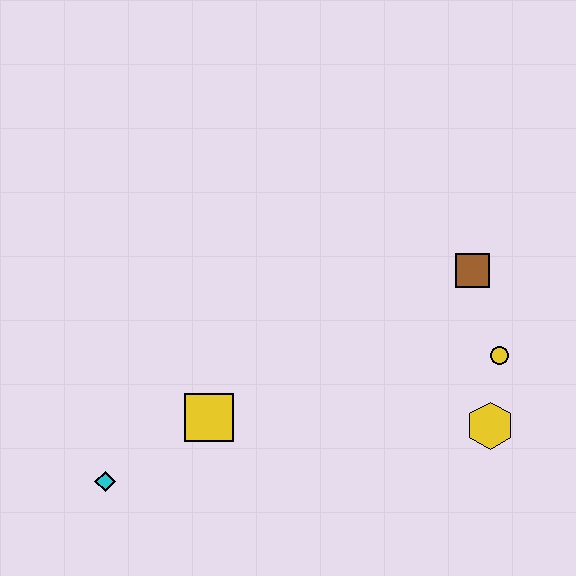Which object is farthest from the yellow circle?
The cyan diamond is farthest from the yellow circle.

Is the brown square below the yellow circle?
No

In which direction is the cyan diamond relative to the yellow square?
The cyan diamond is to the left of the yellow square.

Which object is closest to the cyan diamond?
The yellow square is closest to the cyan diamond.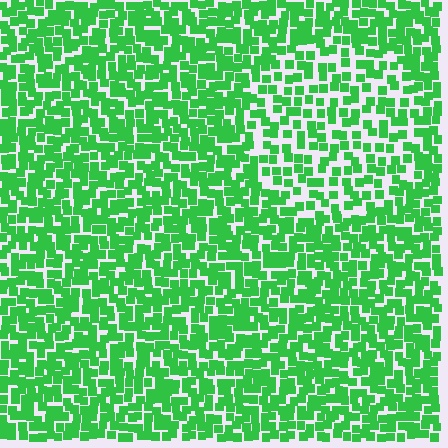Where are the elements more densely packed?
The elements are more densely packed outside the circle boundary.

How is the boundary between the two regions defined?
The boundary is defined by a change in element density (approximately 1.7x ratio). All elements are the same color, size, and shape.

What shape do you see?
I see a circle.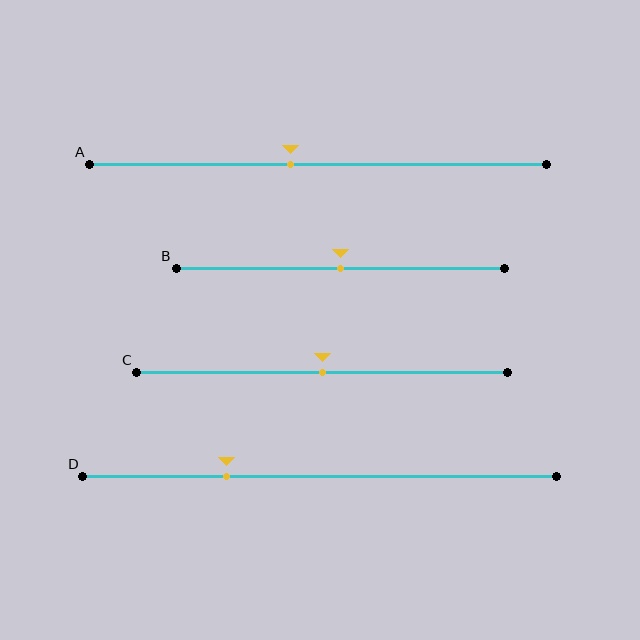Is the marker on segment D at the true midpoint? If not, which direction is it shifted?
No, the marker on segment D is shifted to the left by about 20% of the segment length.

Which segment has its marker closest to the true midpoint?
Segment B has its marker closest to the true midpoint.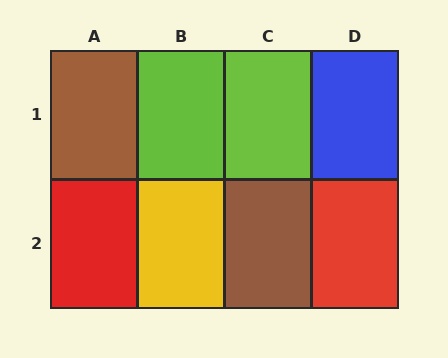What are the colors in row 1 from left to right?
Brown, lime, lime, blue.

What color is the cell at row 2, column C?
Brown.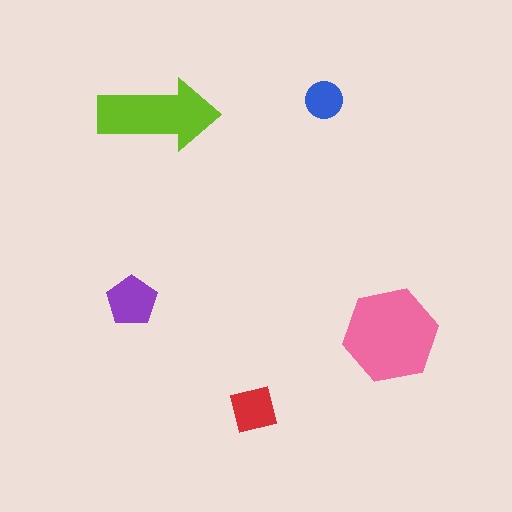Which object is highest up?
The blue circle is topmost.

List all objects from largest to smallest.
The pink hexagon, the lime arrow, the purple pentagon, the red square, the blue circle.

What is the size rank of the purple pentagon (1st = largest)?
3rd.